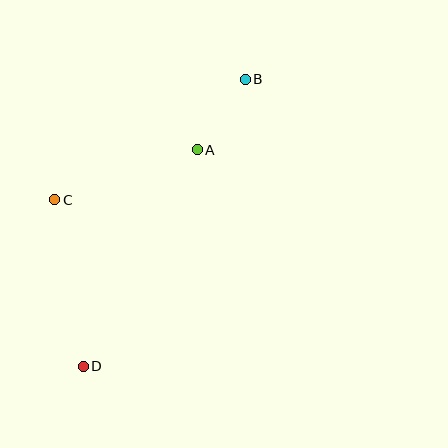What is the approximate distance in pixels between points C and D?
The distance between C and D is approximately 169 pixels.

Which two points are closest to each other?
Points A and B are closest to each other.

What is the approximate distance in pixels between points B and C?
The distance between B and C is approximately 225 pixels.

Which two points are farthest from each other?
Points B and D are farthest from each other.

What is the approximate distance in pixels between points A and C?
The distance between A and C is approximately 151 pixels.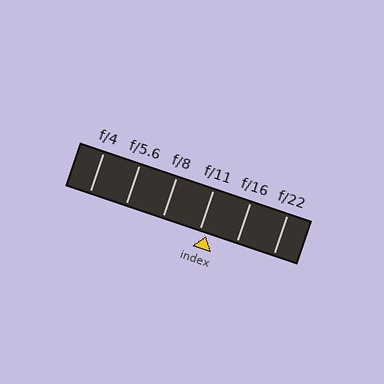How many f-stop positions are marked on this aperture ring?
There are 6 f-stop positions marked.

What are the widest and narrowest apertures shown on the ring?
The widest aperture shown is f/4 and the narrowest is f/22.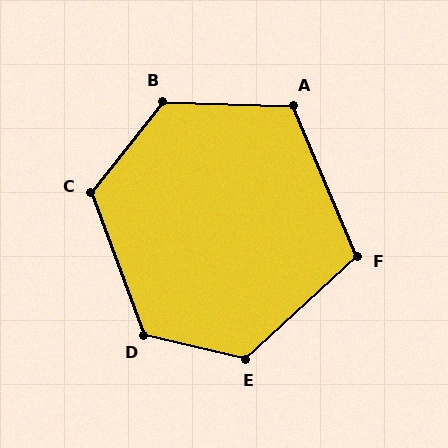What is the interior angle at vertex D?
Approximately 124 degrees (obtuse).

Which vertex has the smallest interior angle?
F, at approximately 110 degrees.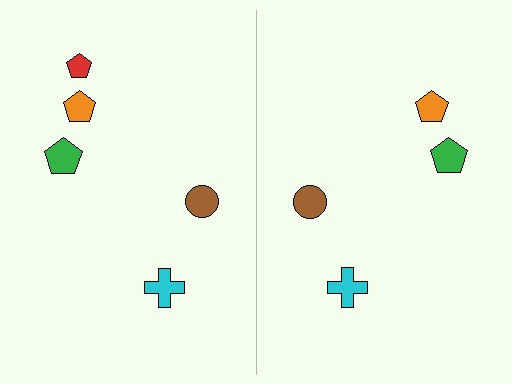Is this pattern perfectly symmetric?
No, the pattern is not perfectly symmetric. A red pentagon is missing from the right side.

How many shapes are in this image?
There are 9 shapes in this image.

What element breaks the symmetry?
A red pentagon is missing from the right side.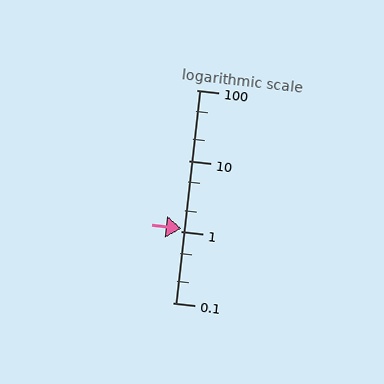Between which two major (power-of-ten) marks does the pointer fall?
The pointer is between 1 and 10.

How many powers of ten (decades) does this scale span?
The scale spans 3 decades, from 0.1 to 100.